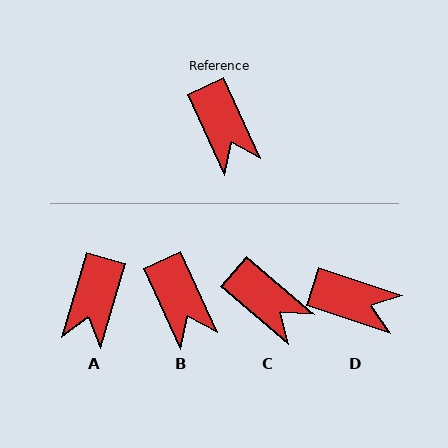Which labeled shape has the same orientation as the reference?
B.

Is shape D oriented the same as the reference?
No, it is off by about 48 degrees.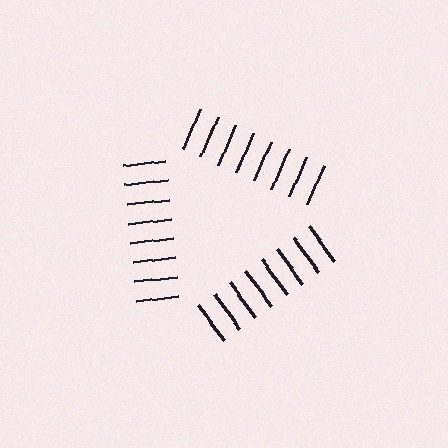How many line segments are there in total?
24 — 8 along each of the 3 edges.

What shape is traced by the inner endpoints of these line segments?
An illusory triangle — the line segments terminate on its edges but no continuous stroke is drawn.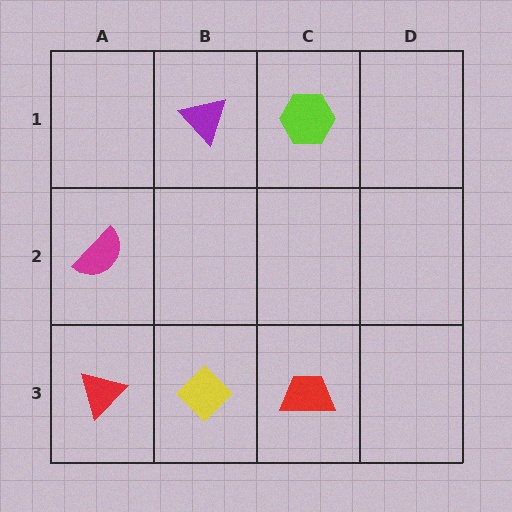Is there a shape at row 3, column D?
No, that cell is empty.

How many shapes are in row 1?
2 shapes.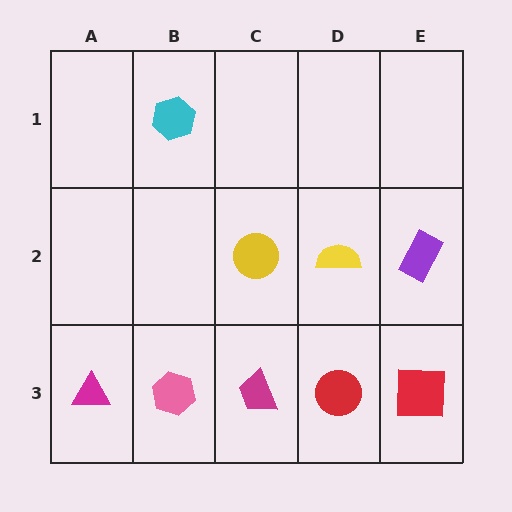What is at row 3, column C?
A magenta trapezoid.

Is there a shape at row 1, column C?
No, that cell is empty.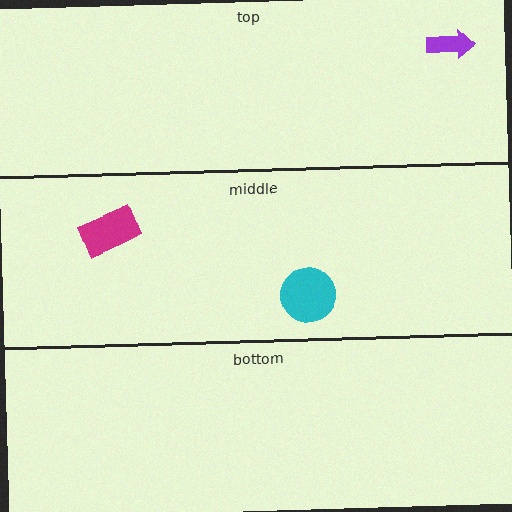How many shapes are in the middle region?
2.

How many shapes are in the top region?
1.